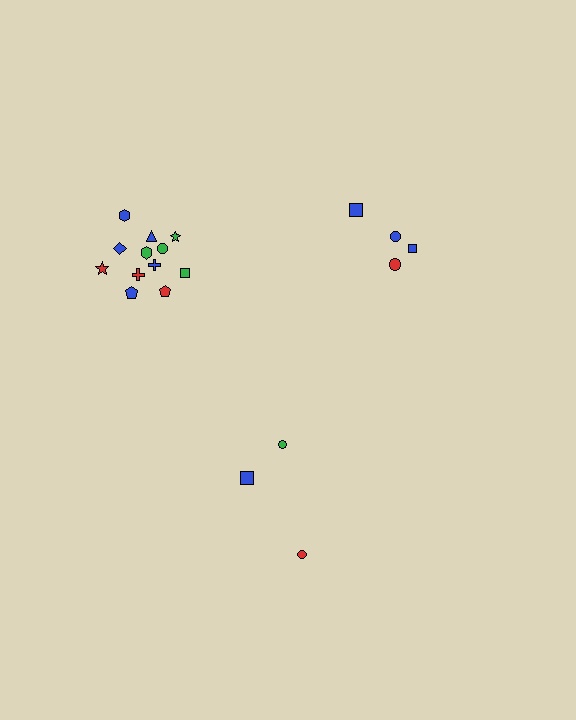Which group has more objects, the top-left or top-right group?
The top-left group.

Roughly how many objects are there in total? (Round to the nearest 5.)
Roughly 20 objects in total.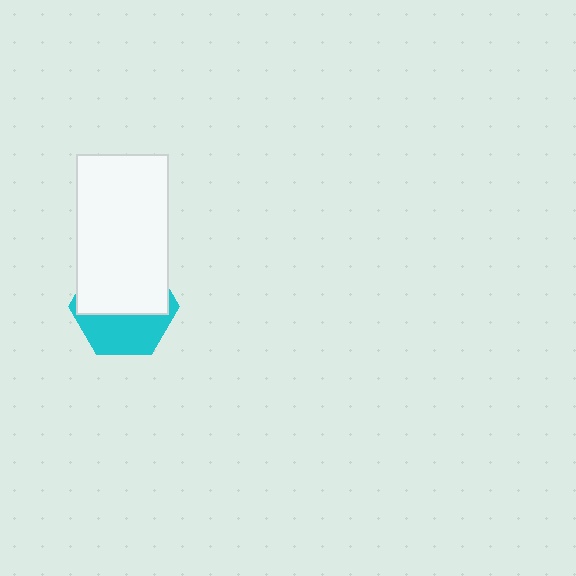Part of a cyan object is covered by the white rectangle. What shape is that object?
It is a hexagon.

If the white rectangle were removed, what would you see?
You would see the complete cyan hexagon.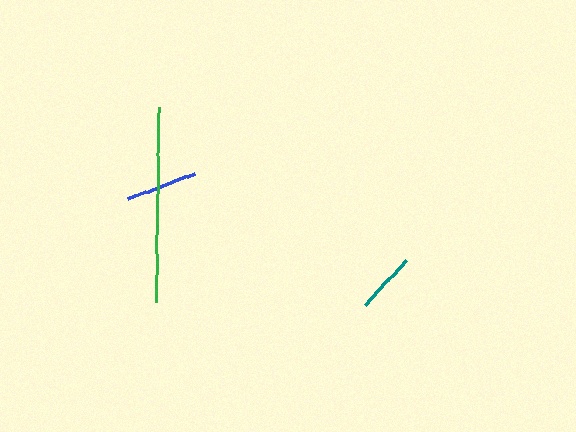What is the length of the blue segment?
The blue segment is approximately 72 pixels long.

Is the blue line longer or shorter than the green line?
The green line is longer than the blue line.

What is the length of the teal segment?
The teal segment is approximately 61 pixels long.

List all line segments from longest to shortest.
From longest to shortest: green, blue, teal.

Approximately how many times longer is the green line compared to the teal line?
The green line is approximately 3.2 times the length of the teal line.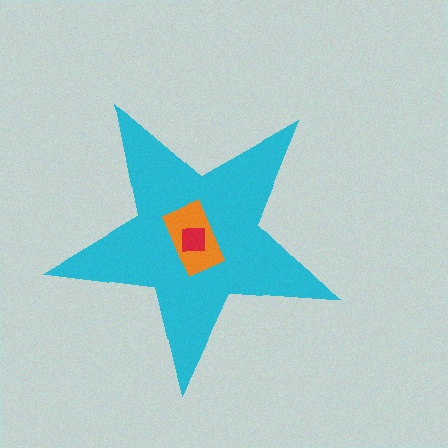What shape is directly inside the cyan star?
The orange rectangle.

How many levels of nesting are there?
3.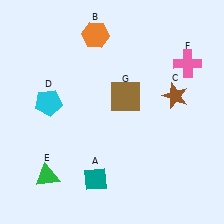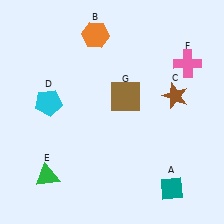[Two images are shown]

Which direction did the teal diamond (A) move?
The teal diamond (A) moved right.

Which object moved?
The teal diamond (A) moved right.